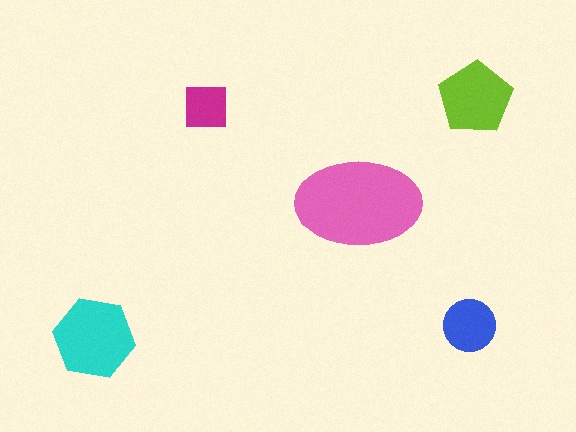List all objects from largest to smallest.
The pink ellipse, the cyan hexagon, the lime pentagon, the blue circle, the magenta square.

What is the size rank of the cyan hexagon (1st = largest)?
2nd.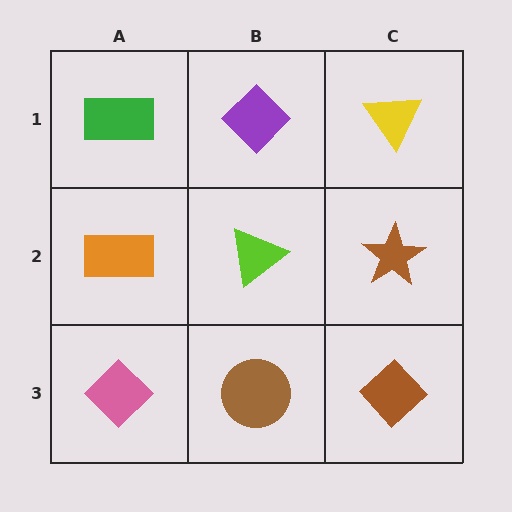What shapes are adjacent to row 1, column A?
An orange rectangle (row 2, column A), a purple diamond (row 1, column B).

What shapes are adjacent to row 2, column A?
A green rectangle (row 1, column A), a pink diamond (row 3, column A), a lime triangle (row 2, column B).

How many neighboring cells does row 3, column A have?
2.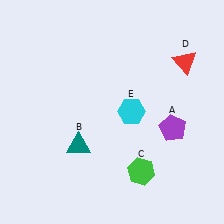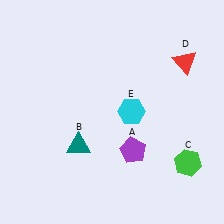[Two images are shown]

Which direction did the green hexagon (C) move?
The green hexagon (C) moved right.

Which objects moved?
The objects that moved are: the purple pentagon (A), the green hexagon (C).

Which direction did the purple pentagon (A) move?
The purple pentagon (A) moved left.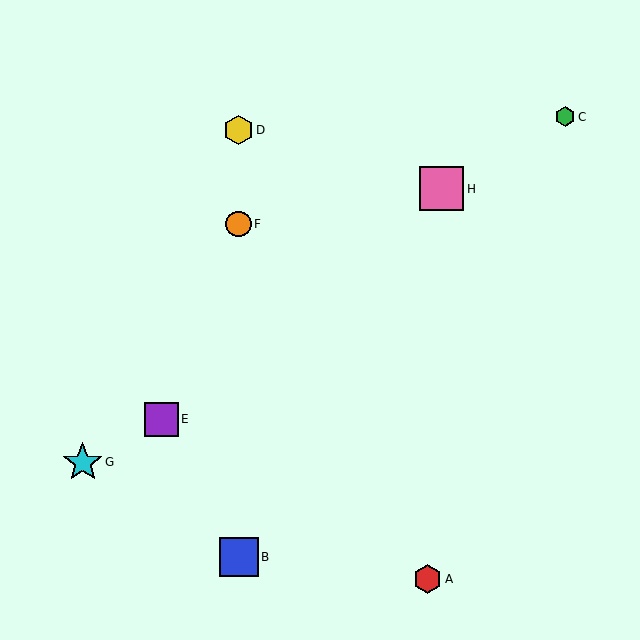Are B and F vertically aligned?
Yes, both are at x≈239.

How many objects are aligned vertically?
3 objects (B, D, F) are aligned vertically.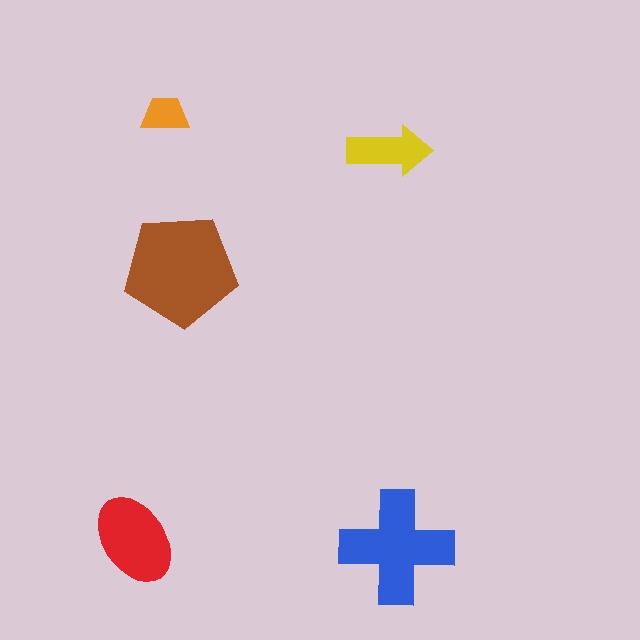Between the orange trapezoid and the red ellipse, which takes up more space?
The red ellipse.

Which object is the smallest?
The orange trapezoid.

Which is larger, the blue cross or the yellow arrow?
The blue cross.